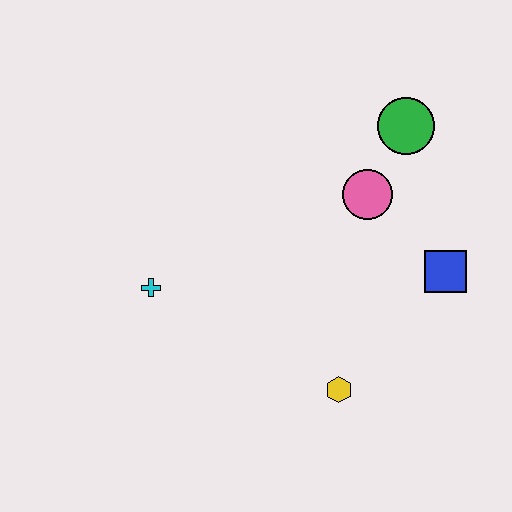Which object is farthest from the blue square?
The cyan cross is farthest from the blue square.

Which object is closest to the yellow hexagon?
The blue square is closest to the yellow hexagon.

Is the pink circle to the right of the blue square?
No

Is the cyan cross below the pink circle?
Yes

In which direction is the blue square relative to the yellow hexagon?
The blue square is above the yellow hexagon.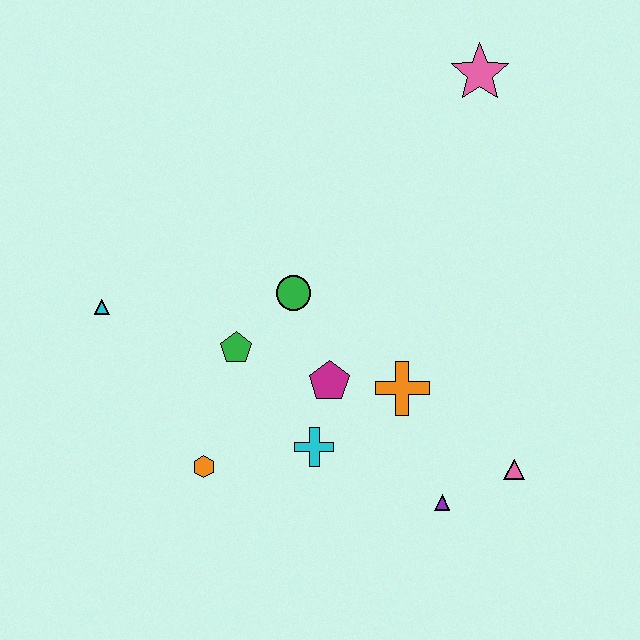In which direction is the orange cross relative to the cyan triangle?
The orange cross is to the right of the cyan triangle.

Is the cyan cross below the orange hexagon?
No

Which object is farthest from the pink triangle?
The cyan triangle is farthest from the pink triangle.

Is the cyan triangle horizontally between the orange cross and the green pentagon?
No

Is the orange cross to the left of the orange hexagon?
No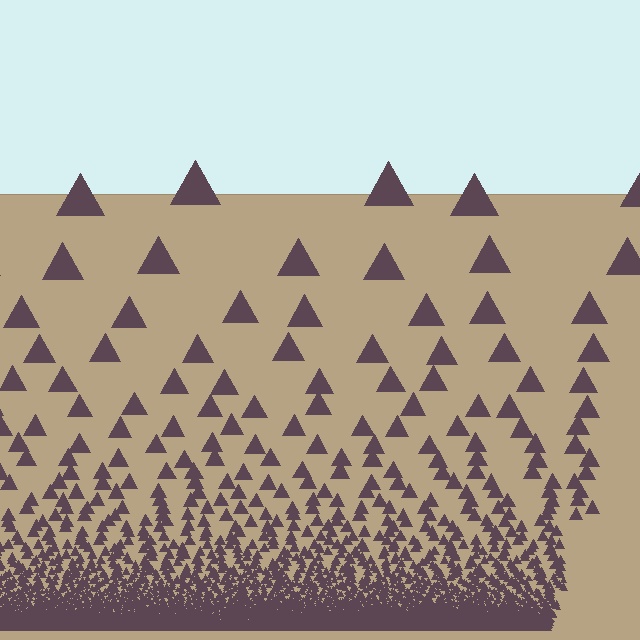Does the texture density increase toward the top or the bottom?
Density increases toward the bottom.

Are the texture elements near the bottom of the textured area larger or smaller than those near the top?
Smaller. The gradient is inverted — elements near the bottom are smaller and denser.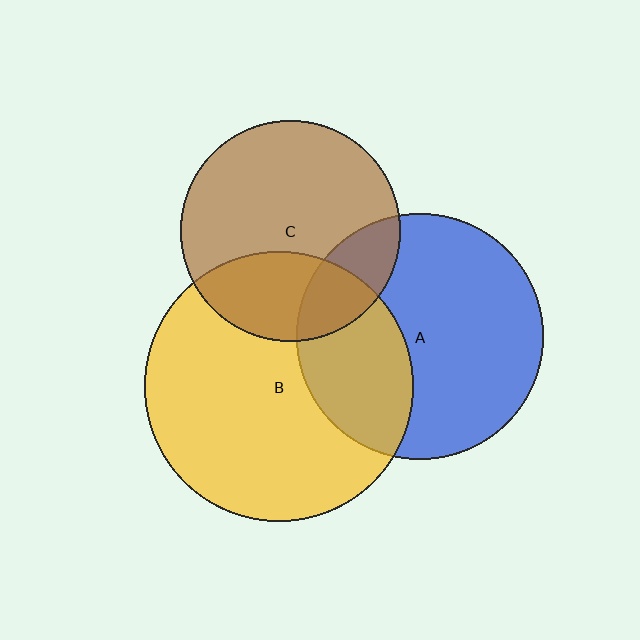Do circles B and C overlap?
Yes.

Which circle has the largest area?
Circle B (yellow).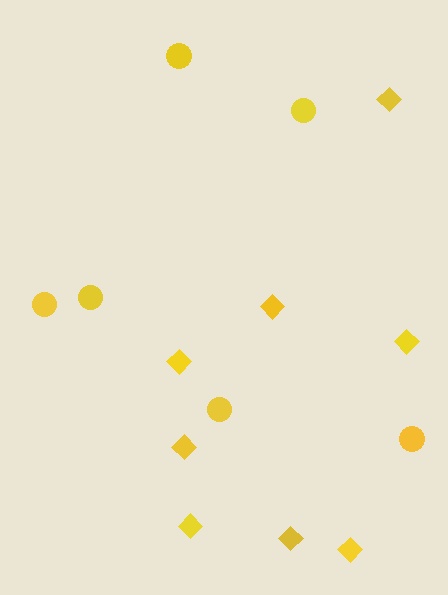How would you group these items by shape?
There are 2 groups: one group of diamonds (8) and one group of circles (6).